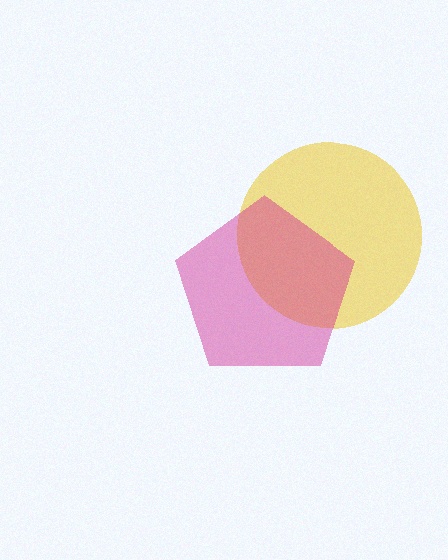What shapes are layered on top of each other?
The layered shapes are: a yellow circle, a magenta pentagon.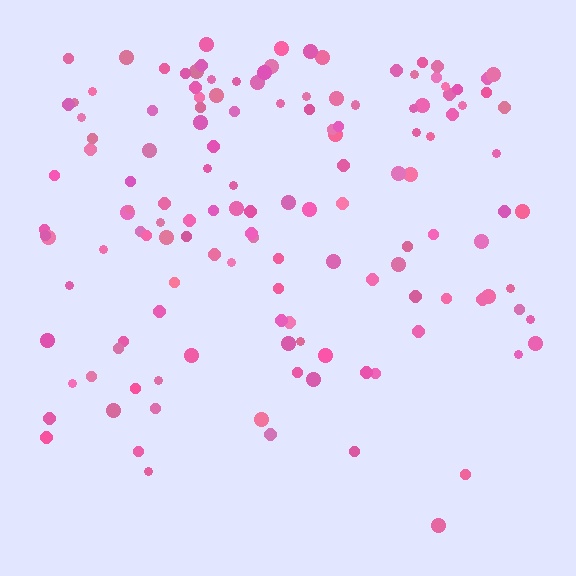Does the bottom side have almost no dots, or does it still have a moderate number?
Still a moderate number, just noticeably fewer than the top.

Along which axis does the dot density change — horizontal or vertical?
Vertical.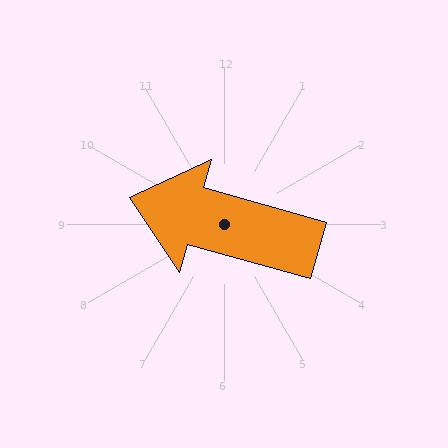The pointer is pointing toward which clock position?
Roughly 10 o'clock.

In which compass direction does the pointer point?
West.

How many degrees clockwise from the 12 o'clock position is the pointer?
Approximately 286 degrees.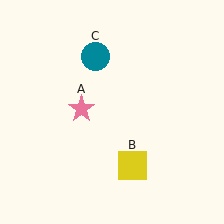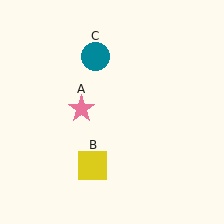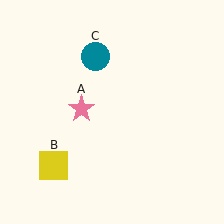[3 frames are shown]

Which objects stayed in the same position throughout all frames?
Pink star (object A) and teal circle (object C) remained stationary.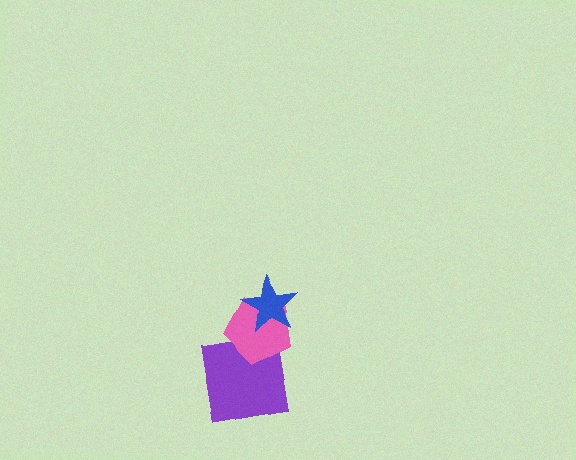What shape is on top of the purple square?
The pink pentagon is on top of the purple square.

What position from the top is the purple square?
The purple square is 3rd from the top.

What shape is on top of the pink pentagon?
The blue star is on top of the pink pentagon.